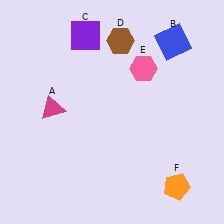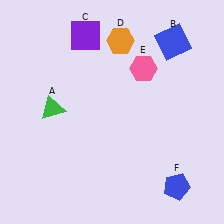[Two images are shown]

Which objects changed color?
A changed from magenta to green. D changed from brown to orange. F changed from orange to blue.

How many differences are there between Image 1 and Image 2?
There are 3 differences between the two images.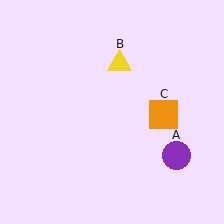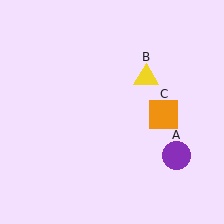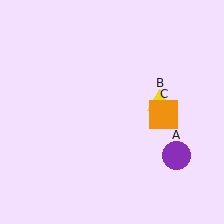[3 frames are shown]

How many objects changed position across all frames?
1 object changed position: yellow triangle (object B).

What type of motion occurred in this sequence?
The yellow triangle (object B) rotated clockwise around the center of the scene.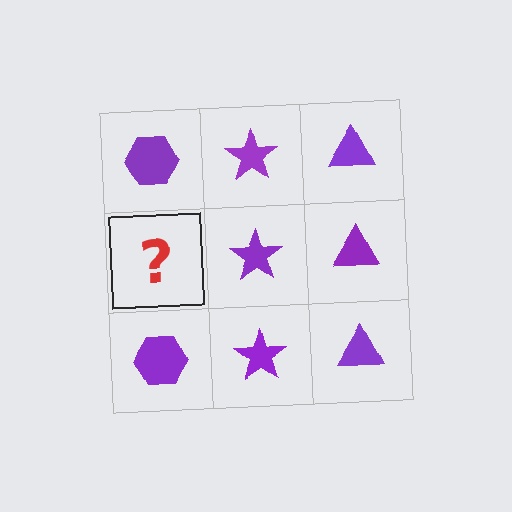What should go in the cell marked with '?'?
The missing cell should contain a purple hexagon.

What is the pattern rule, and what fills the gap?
The rule is that each column has a consistent shape. The gap should be filled with a purple hexagon.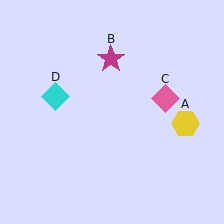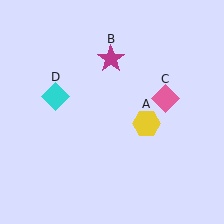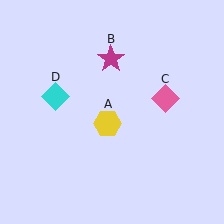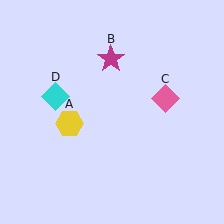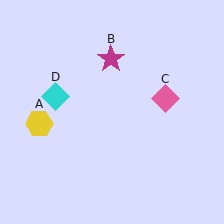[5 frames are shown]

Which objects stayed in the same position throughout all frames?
Magenta star (object B) and pink diamond (object C) and cyan diamond (object D) remained stationary.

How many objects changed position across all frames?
1 object changed position: yellow hexagon (object A).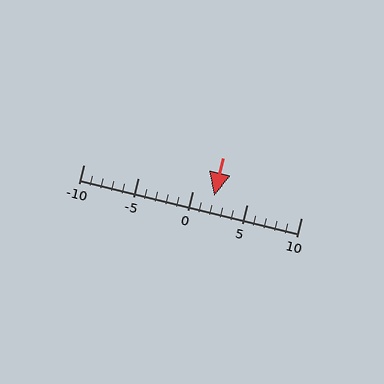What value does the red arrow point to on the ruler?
The red arrow points to approximately 2.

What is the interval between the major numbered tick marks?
The major tick marks are spaced 5 units apart.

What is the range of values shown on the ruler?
The ruler shows values from -10 to 10.